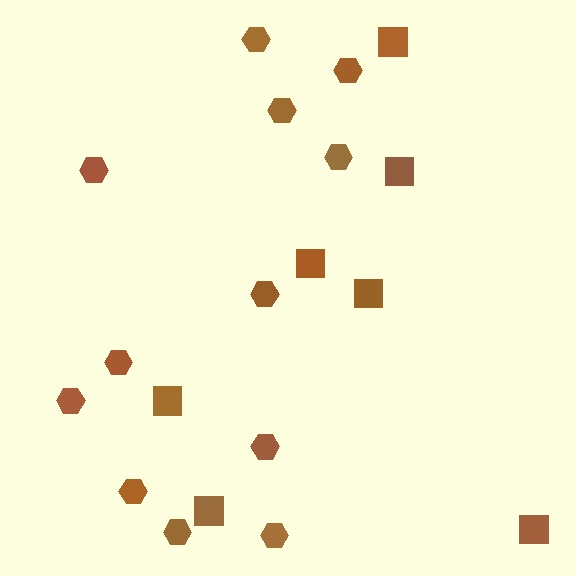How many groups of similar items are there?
There are 2 groups: one group of squares (7) and one group of hexagons (12).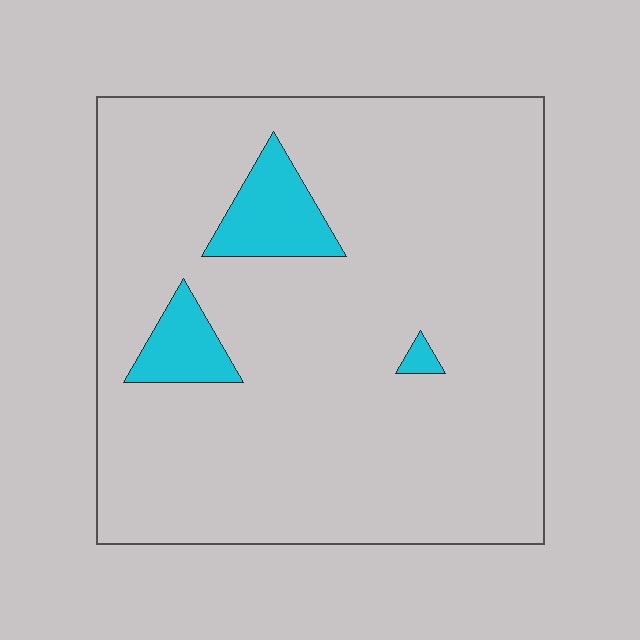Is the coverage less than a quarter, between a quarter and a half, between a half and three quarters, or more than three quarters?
Less than a quarter.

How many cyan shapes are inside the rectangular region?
3.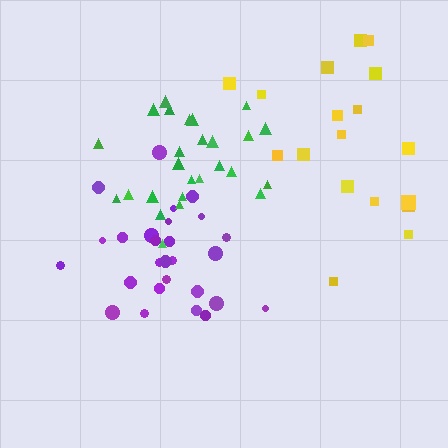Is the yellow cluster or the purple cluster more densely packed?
Purple.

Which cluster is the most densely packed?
Purple.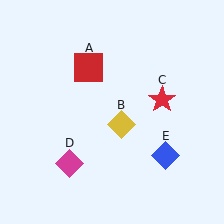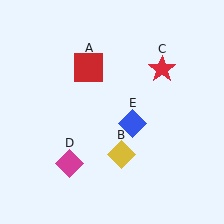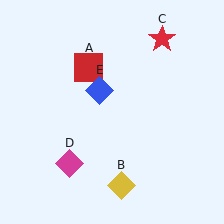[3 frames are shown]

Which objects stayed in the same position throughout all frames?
Red square (object A) and magenta diamond (object D) remained stationary.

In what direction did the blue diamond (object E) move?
The blue diamond (object E) moved up and to the left.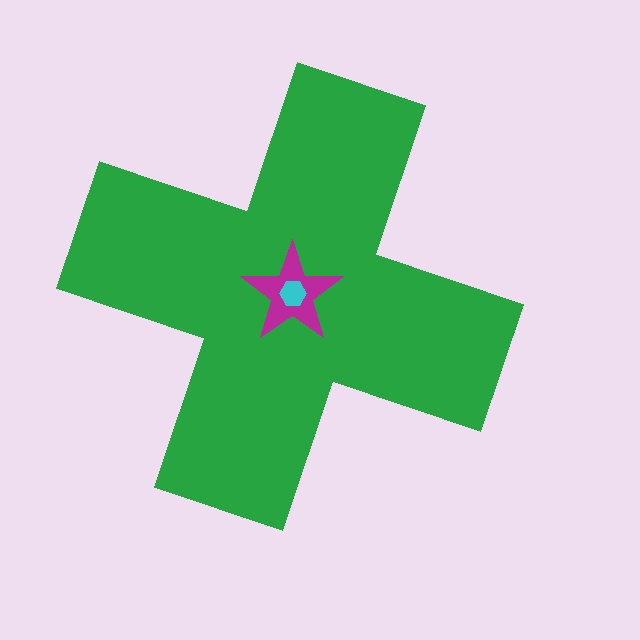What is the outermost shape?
The green cross.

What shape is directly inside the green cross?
The magenta star.